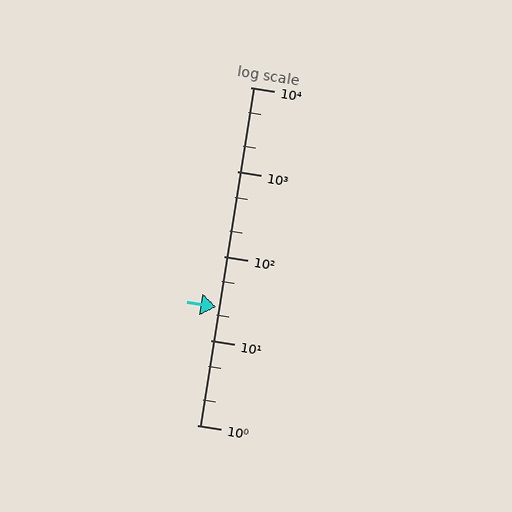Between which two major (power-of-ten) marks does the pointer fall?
The pointer is between 10 and 100.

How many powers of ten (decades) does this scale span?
The scale spans 4 decades, from 1 to 10000.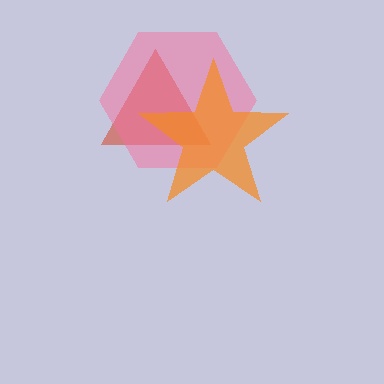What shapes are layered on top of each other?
The layered shapes are: a red triangle, a pink hexagon, an orange star.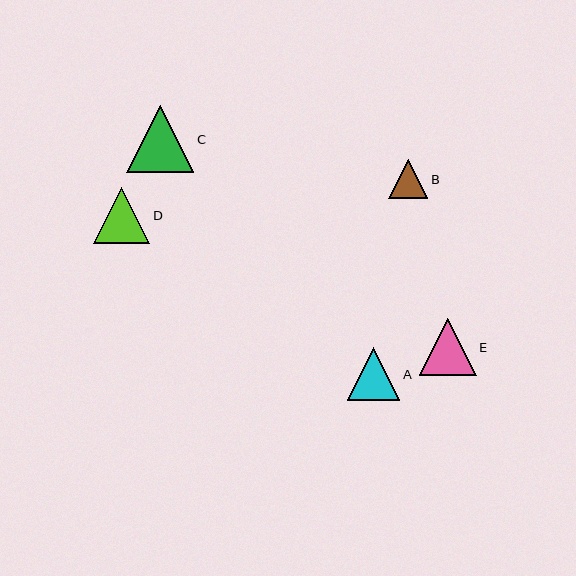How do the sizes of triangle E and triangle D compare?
Triangle E and triangle D are approximately the same size.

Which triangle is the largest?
Triangle C is the largest with a size of approximately 67 pixels.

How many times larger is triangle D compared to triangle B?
Triangle D is approximately 1.4 times the size of triangle B.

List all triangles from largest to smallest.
From largest to smallest: C, E, D, A, B.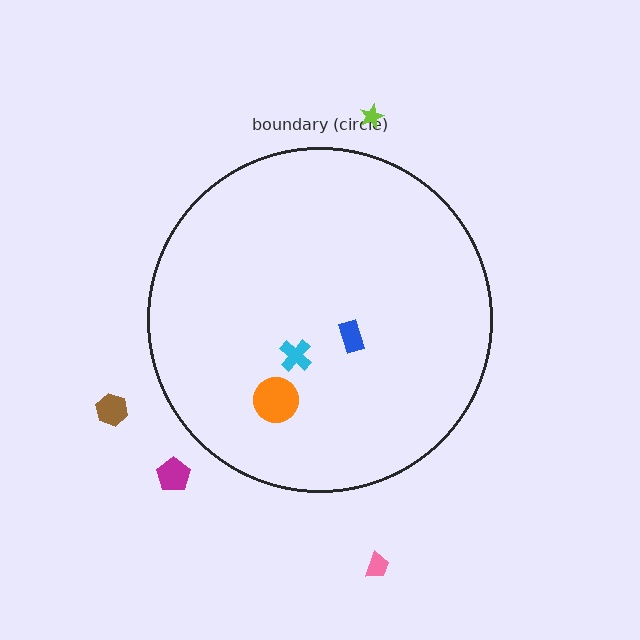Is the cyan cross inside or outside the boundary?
Inside.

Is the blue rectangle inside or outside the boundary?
Inside.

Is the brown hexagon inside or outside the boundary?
Outside.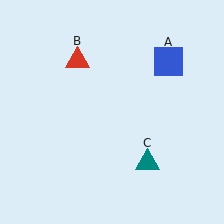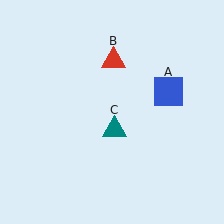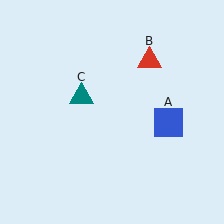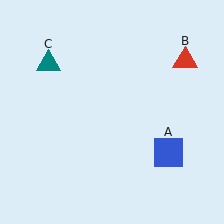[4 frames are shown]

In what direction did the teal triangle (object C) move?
The teal triangle (object C) moved up and to the left.